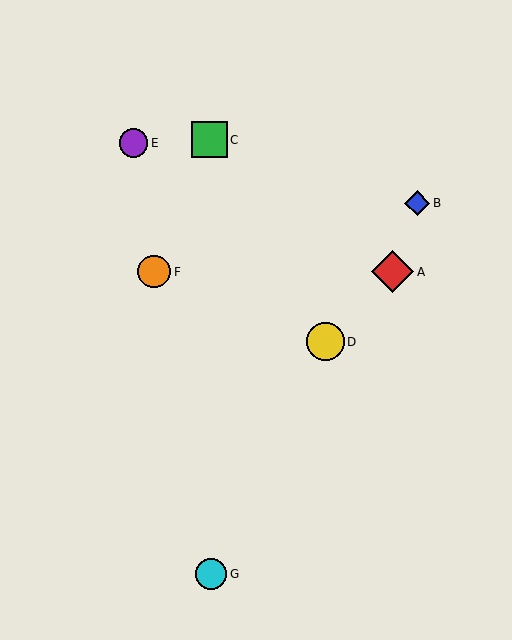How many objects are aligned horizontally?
2 objects (A, F) are aligned horizontally.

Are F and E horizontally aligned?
No, F is at y≈272 and E is at y≈143.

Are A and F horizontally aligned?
Yes, both are at y≈272.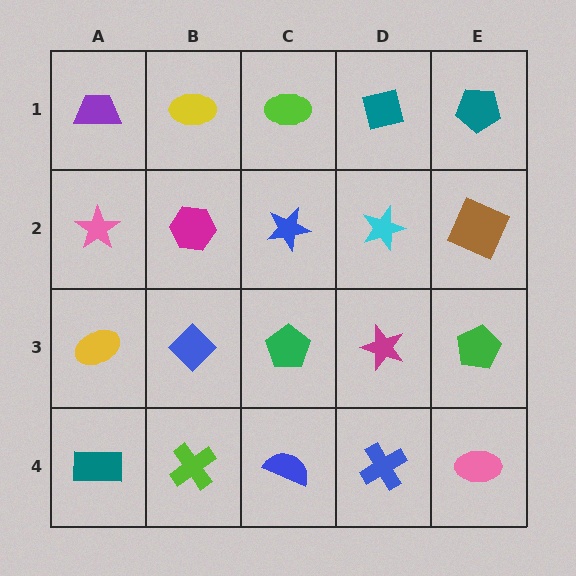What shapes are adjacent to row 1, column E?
A brown square (row 2, column E), a teal square (row 1, column D).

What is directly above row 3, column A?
A pink star.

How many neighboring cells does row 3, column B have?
4.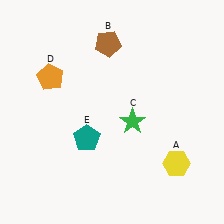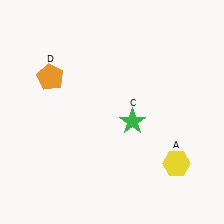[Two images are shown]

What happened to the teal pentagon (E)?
The teal pentagon (E) was removed in Image 2. It was in the bottom-left area of Image 1.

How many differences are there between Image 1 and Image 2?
There are 2 differences between the two images.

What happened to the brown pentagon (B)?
The brown pentagon (B) was removed in Image 2. It was in the top-left area of Image 1.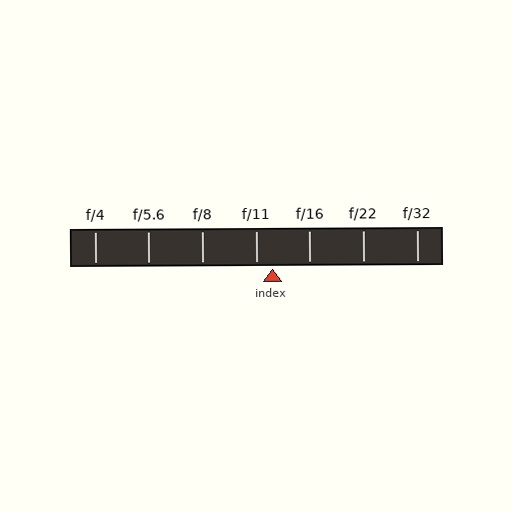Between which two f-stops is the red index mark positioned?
The index mark is between f/11 and f/16.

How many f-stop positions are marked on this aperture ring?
There are 7 f-stop positions marked.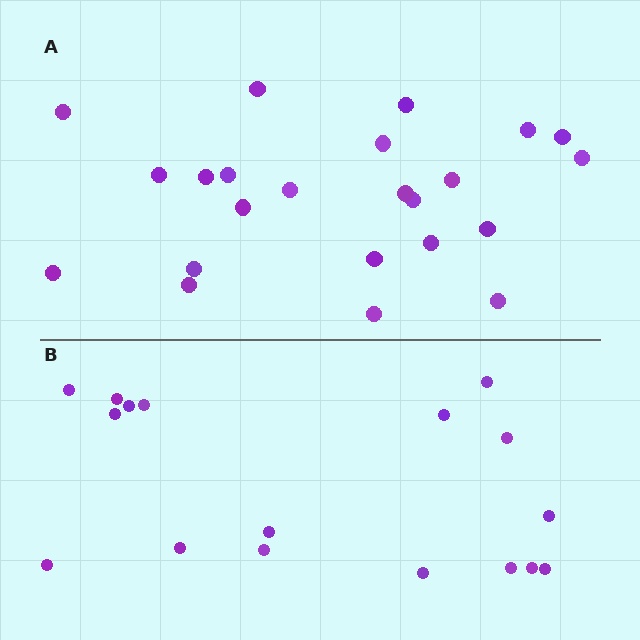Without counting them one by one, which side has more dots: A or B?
Region A (the top region) has more dots.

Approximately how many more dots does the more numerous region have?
Region A has about 6 more dots than region B.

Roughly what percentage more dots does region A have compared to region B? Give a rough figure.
About 35% more.